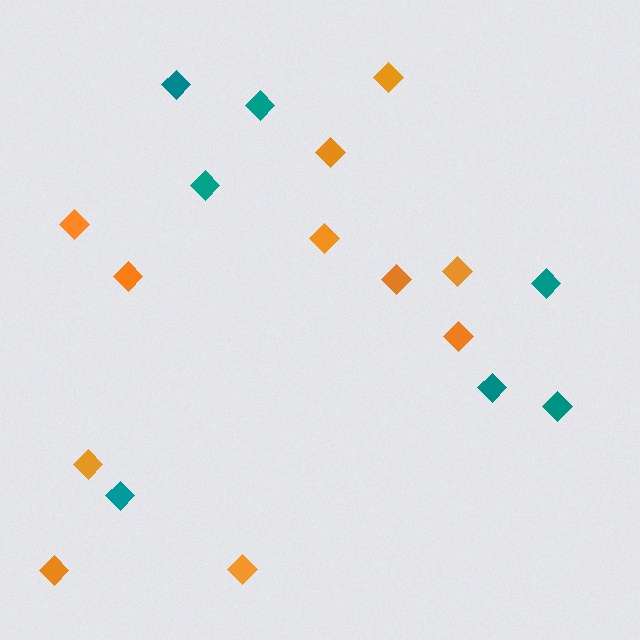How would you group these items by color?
There are 2 groups: one group of orange diamonds (11) and one group of teal diamonds (7).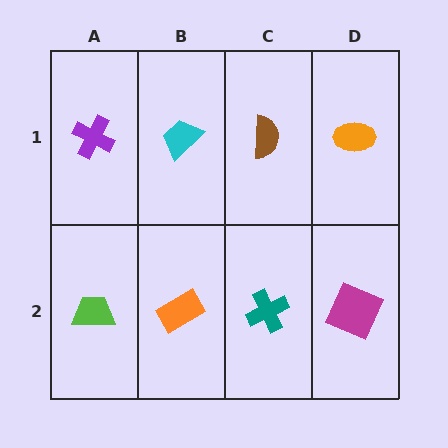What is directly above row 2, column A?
A purple cross.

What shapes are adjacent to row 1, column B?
An orange rectangle (row 2, column B), a purple cross (row 1, column A), a brown semicircle (row 1, column C).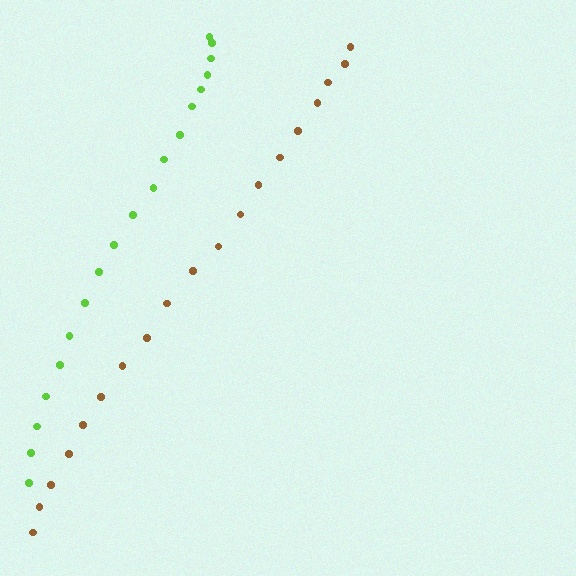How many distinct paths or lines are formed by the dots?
There are 2 distinct paths.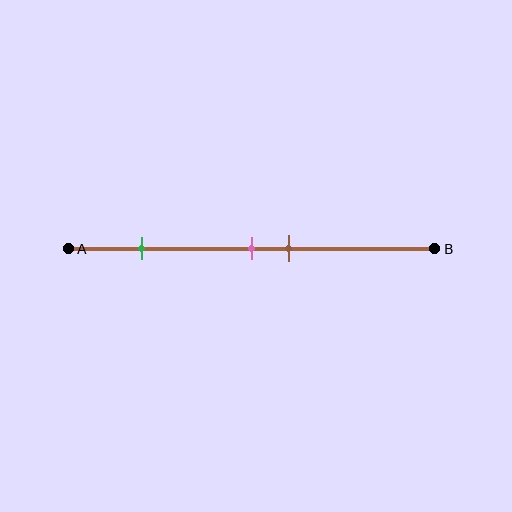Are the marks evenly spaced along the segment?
No, the marks are not evenly spaced.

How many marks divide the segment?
There are 3 marks dividing the segment.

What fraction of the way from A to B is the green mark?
The green mark is approximately 20% (0.2) of the way from A to B.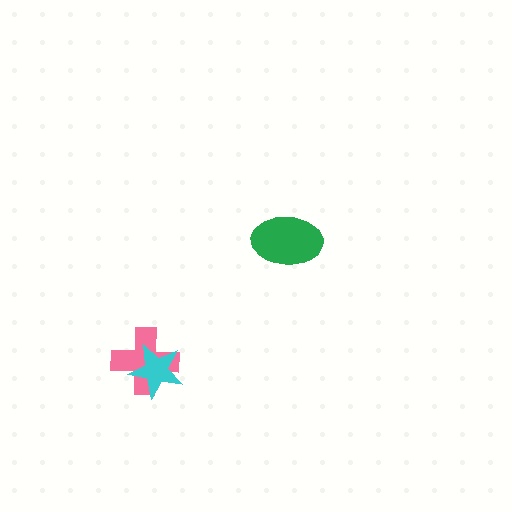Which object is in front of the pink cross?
The cyan star is in front of the pink cross.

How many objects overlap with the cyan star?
1 object overlaps with the cyan star.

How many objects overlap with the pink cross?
1 object overlaps with the pink cross.